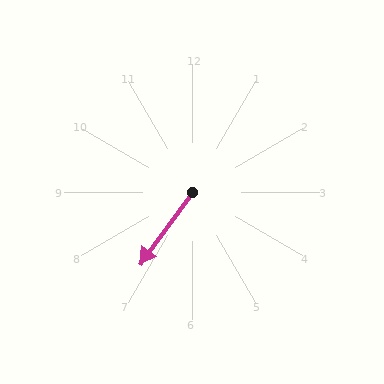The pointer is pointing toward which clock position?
Roughly 7 o'clock.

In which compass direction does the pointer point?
Southwest.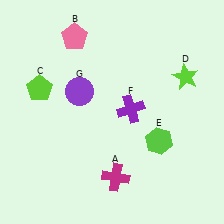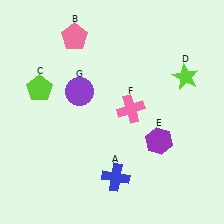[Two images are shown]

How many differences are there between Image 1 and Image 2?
There are 3 differences between the two images.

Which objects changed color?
A changed from magenta to blue. E changed from lime to purple. F changed from purple to pink.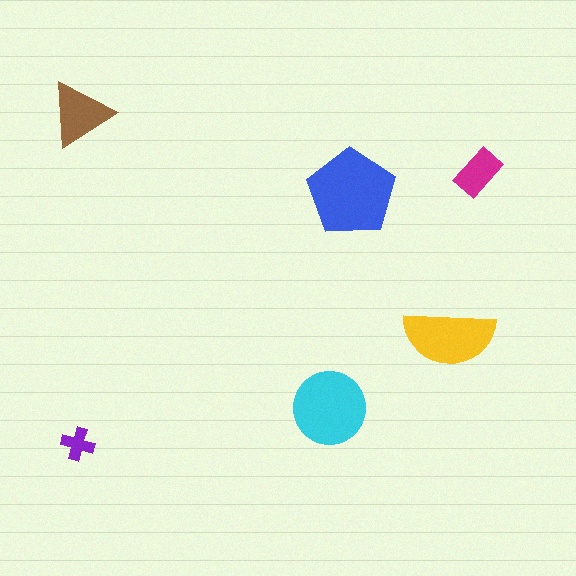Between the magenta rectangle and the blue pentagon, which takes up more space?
The blue pentagon.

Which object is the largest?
The blue pentagon.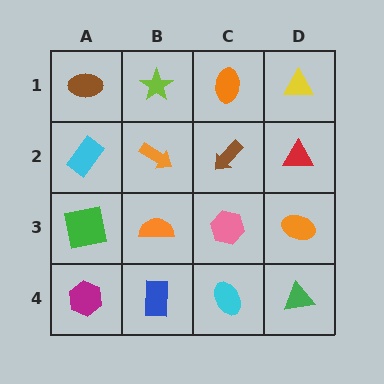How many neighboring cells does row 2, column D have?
3.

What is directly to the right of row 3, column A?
An orange semicircle.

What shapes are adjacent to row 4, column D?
An orange ellipse (row 3, column D), a cyan ellipse (row 4, column C).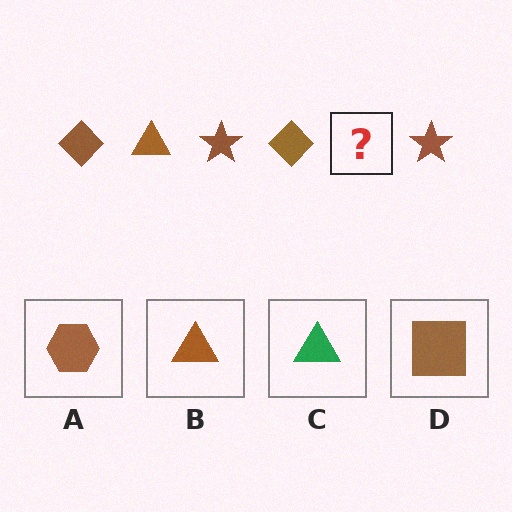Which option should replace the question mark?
Option B.